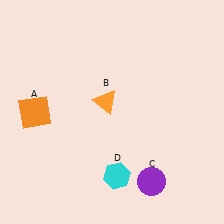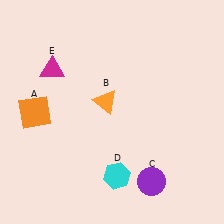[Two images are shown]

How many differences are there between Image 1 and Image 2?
There is 1 difference between the two images.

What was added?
A magenta triangle (E) was added in Image 2.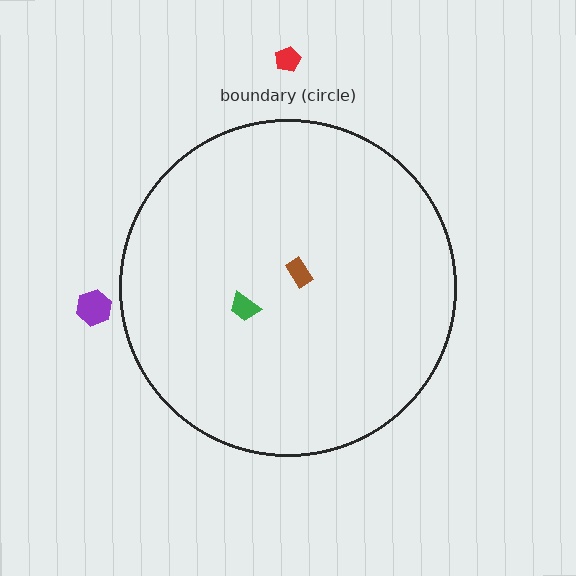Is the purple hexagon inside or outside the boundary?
Outside.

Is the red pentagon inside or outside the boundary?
Outside.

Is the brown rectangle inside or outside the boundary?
Inside.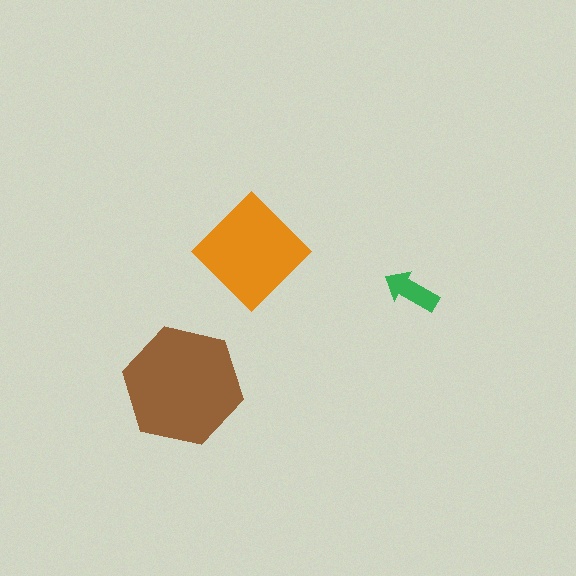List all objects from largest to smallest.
The brown hexagon, the orange diamond, the green arrow.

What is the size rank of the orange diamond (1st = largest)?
2nd.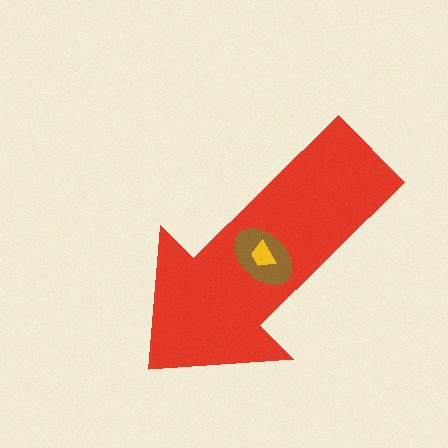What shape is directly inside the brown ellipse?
The yellow trapezoid.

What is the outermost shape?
The red arrow.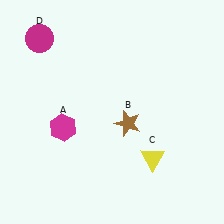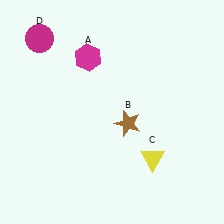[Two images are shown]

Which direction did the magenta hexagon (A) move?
The magenta hexagon (A) moved up.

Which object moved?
The magenta hexagon (A) moved up.